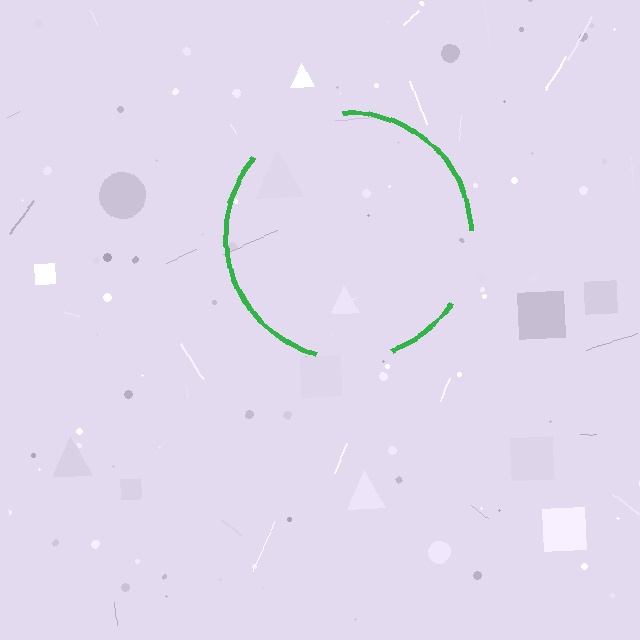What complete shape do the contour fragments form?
The contour fragments form a circle.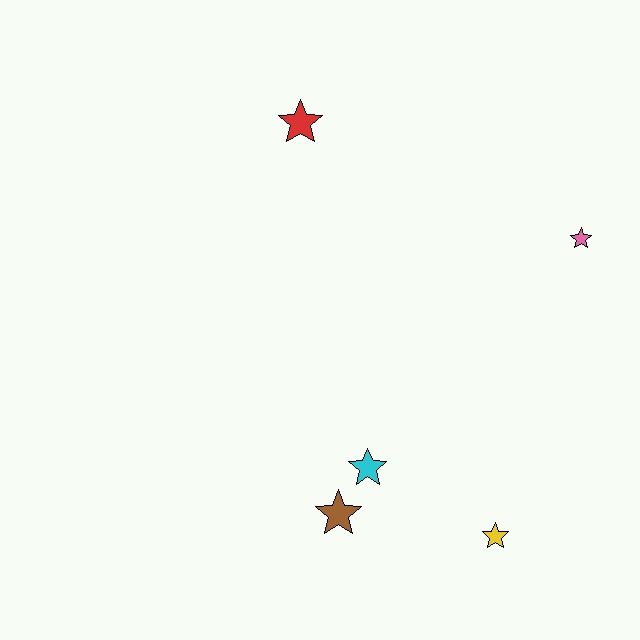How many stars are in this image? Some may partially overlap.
There are 5 stars.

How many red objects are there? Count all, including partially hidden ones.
There is 1 red object.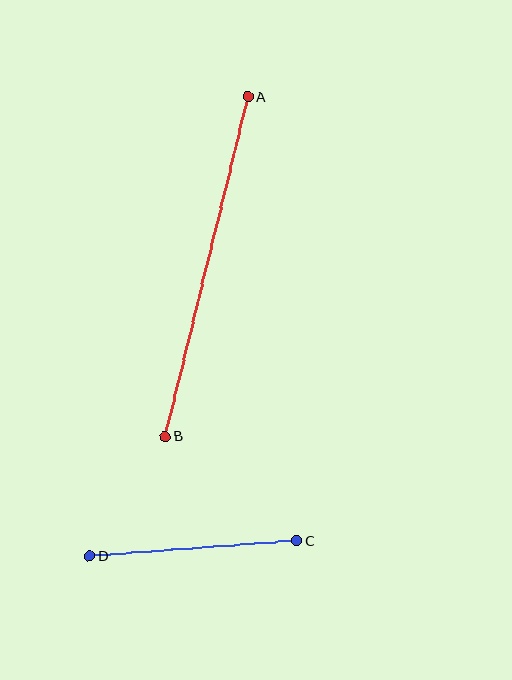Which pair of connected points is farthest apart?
Points A and B are farthest apart.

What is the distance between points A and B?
The distance is approximately 350 pixels.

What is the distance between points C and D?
The distance is approximately 208 pixels.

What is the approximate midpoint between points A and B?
The midpoint is at approximately (207, 267) pixels.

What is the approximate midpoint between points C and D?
The midpoint is at approximately (193, 548) pixels.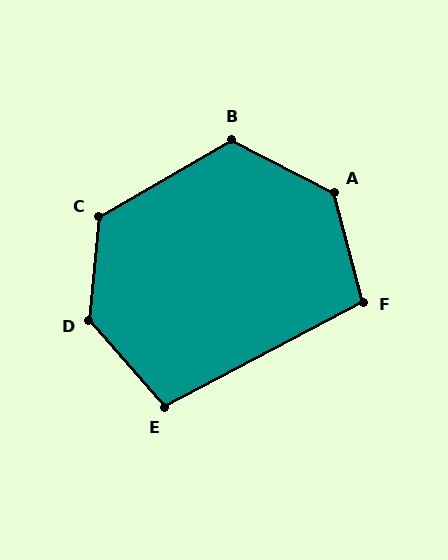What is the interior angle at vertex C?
Approximately 125 degrees (obtuse).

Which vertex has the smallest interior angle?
E, at approximately 103 degrees.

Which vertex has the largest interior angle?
D, at approximately 134 degrees.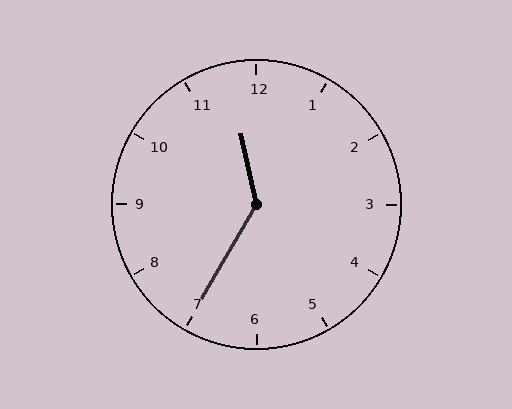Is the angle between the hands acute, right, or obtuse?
It is obtuse.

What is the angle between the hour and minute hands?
Approximately 138 degrees.